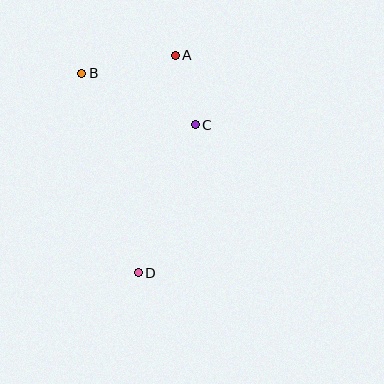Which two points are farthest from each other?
Points A and D are farthest from each other.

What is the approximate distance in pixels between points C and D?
The distance between C and D is approximately 158 pixels.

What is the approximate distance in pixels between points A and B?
The distance between A and B is approximately 95 pixels.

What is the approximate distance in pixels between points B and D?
The distance between B and D is approximately 207 pixels.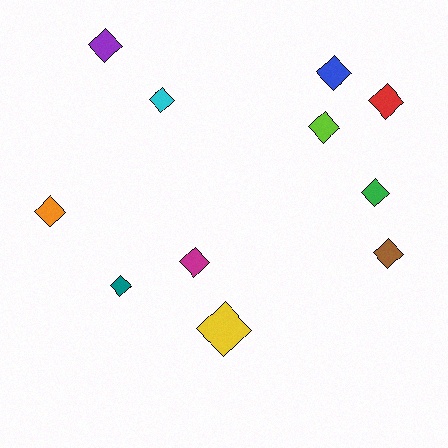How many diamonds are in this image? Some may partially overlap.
There are 11 diamonds.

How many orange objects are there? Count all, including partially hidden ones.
There is 1 orange object.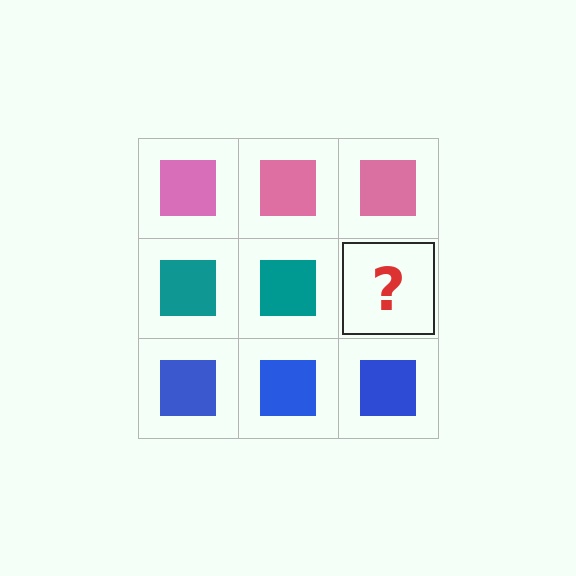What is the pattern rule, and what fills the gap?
The rule is that each row has a consistent color. The gap should be filled with a teal square.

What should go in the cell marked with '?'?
The missing cell should contain a teal square.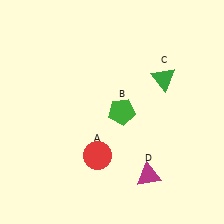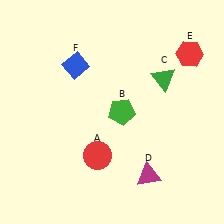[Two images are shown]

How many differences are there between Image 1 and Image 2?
There are 2 differences between the two images.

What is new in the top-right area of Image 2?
A red hexagon (E) was added in the top-right area of Image 2.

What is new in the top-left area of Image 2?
A blue diamond (F) was added in the top-left area of Image 2.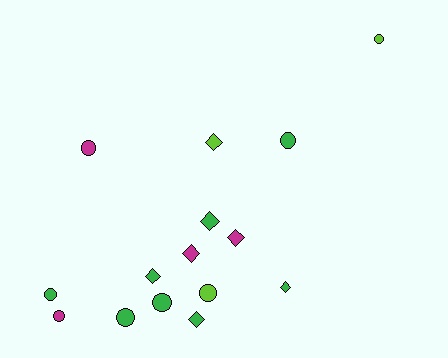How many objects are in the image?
There are 15 objects.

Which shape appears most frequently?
Circle, with 8 objects.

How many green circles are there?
There are 4 green circles.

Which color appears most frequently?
Green, with 8 objects.